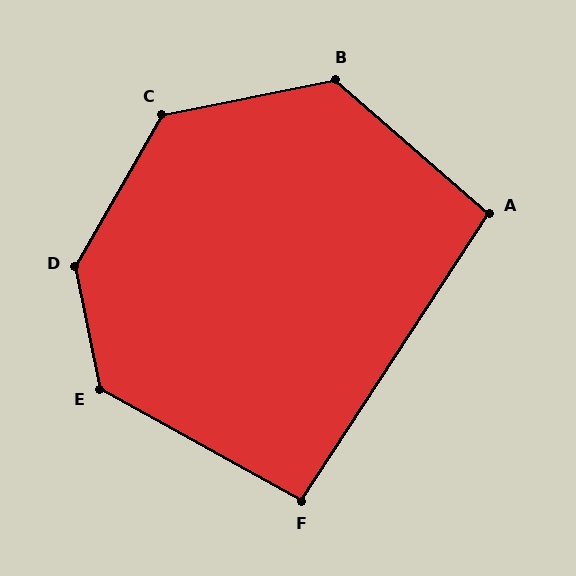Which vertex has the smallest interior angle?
F, at approximately 94 degrees.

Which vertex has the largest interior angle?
D, at approximately 139 degrees.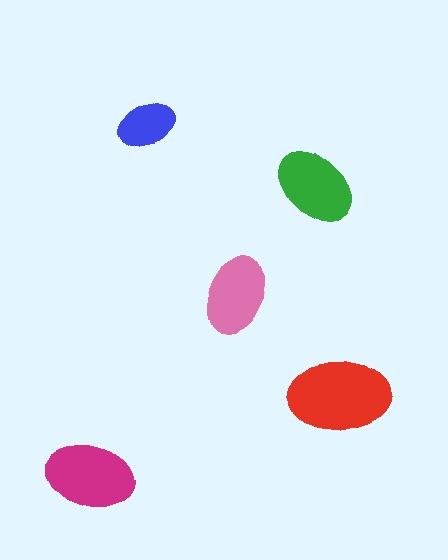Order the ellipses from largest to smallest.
the red one, the magenta one, the green one, the pink one, the blue one.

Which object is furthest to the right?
The red ellipse is rightmost.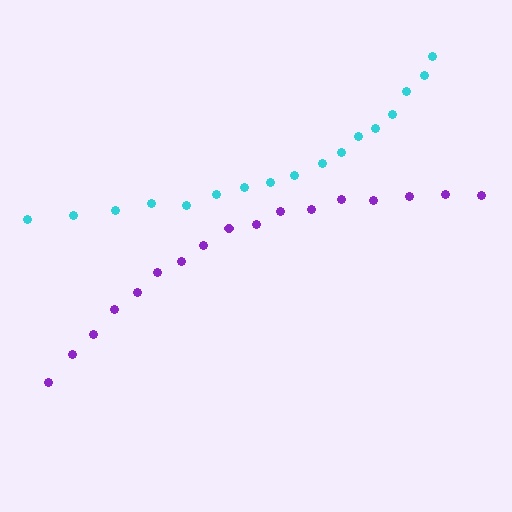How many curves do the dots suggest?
There are 2 distinct paths.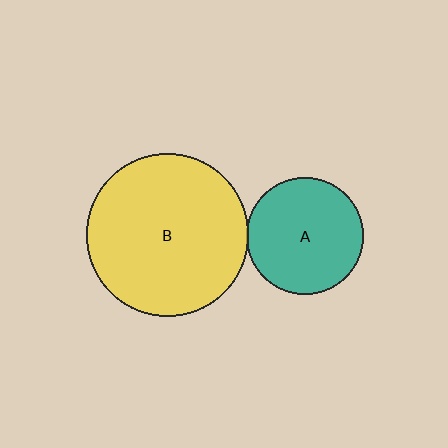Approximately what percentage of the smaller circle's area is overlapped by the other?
Approximately 5%.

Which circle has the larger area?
Circle B (yellow).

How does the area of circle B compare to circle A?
Approximately 1.9 times.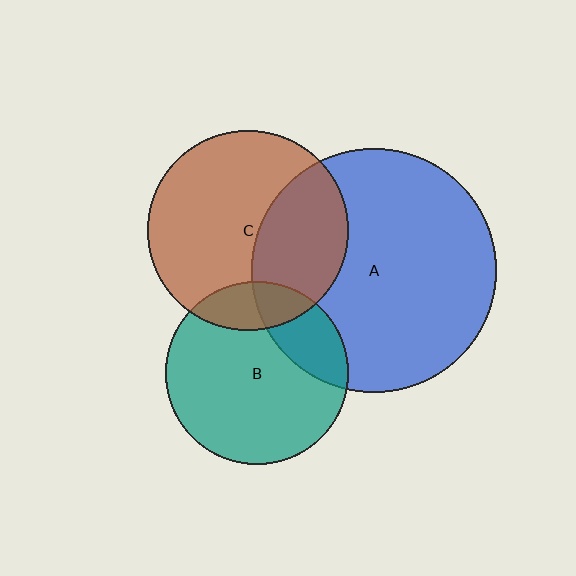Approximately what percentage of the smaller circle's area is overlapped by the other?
Approximately 15%.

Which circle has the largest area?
Circle A (blue).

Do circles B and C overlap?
Yes.